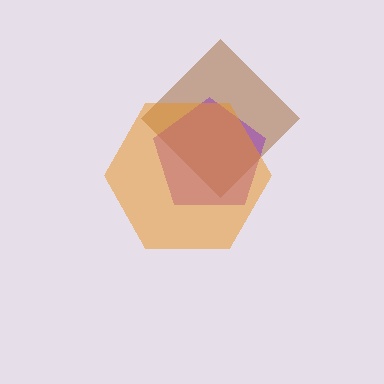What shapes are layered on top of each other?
The layered shapes are: a brown diamond, a purple pentagon, an orange hexagon.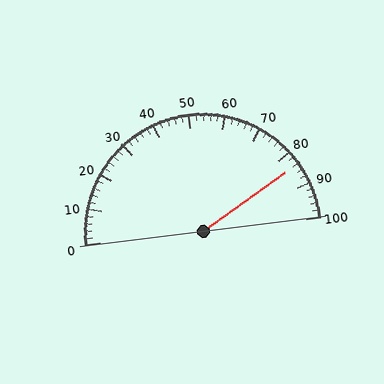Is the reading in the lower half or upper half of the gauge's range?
The reading is in the upper half of the range (0 to 100).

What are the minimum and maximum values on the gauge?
The gauge ranges from 0 to 100.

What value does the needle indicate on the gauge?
The needle indicates approximately 84.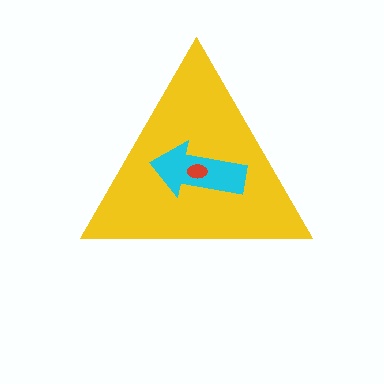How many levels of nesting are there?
3.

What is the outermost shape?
The yellow triangle.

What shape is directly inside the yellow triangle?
The cyan arrow.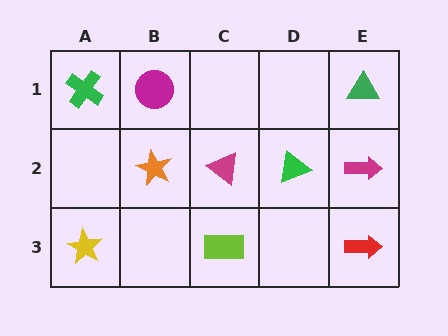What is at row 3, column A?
A yellow star.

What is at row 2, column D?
A green triangle.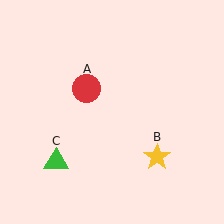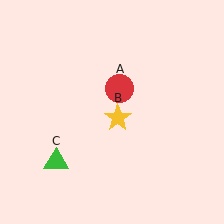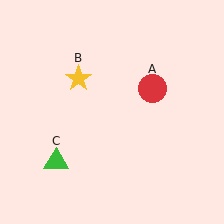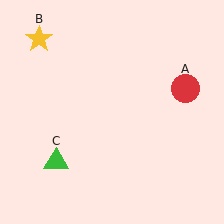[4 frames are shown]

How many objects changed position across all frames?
2 objects changed position: red circle (object A), yellow star (object B).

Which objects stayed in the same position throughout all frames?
Green triangle (object C) remained stationary.